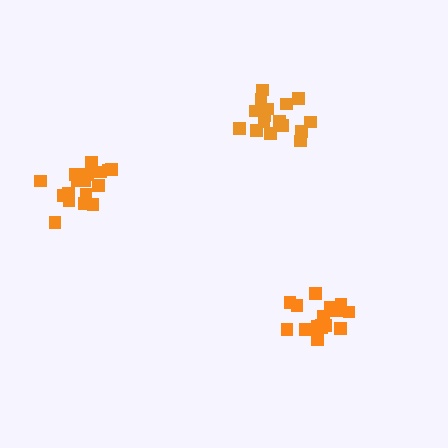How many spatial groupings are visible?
There are 3 spatial groupings.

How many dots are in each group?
Group 1: 16 dots, Group 2: 17 dots, Group 3: 16 dots (49 total).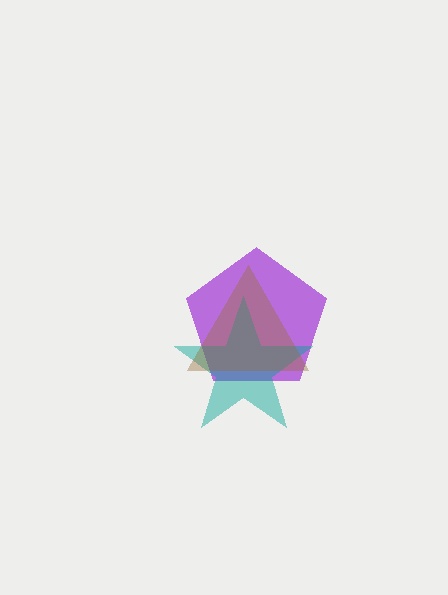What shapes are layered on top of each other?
The layered shapes are: a purple pentagon, a teal star, a brown triangle.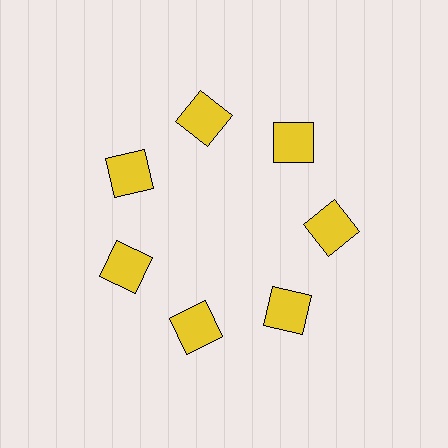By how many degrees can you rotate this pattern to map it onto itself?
The pattern maps onto itself every 51 degrees of rotation.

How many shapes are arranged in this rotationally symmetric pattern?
There are 7 shapes, arranged in 7 groups of 1.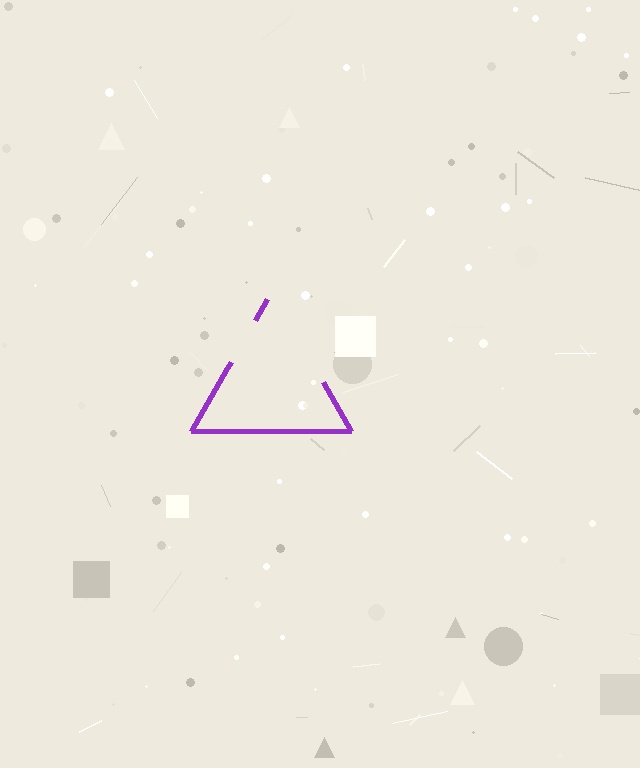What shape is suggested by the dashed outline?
The dashed outline suggests a triangle.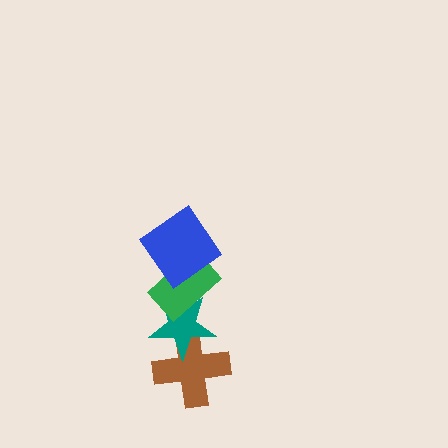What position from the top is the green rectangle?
The green rectangle is 2nd from the top.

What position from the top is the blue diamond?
The blue diamond is 1st from the top.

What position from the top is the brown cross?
The brown cross is 4th from the top.